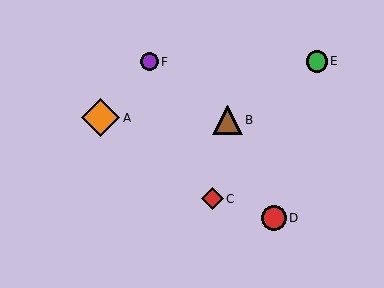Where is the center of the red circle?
The center of the red circle is at (274, 218).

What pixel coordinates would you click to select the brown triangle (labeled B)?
Click at (228, 120) to select the brown triangle B.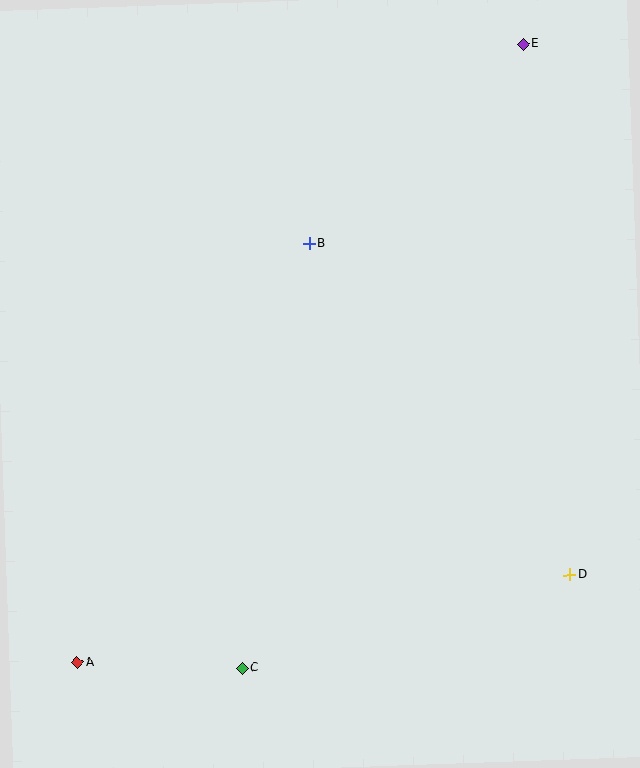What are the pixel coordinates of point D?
Point D is at (570, 575).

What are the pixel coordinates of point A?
Point A is at (77, 663).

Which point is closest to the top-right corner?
Point E is closest to the top-right corner.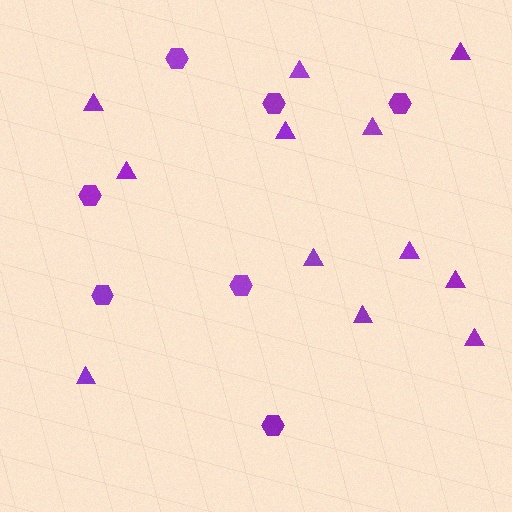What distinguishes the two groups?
There are 2 groups: one group of triangles (12) and one group of hexagons (7).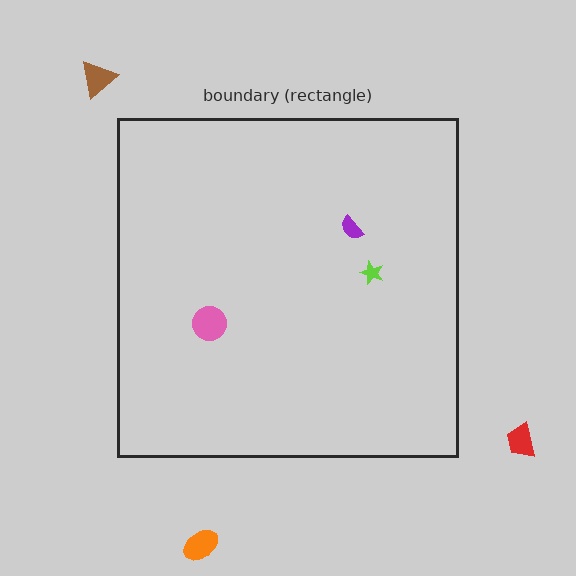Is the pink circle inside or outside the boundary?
Inside.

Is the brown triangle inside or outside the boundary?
Outside.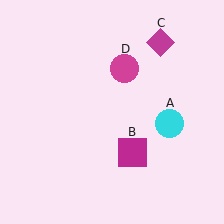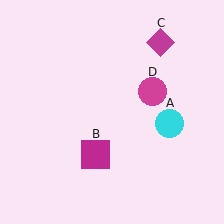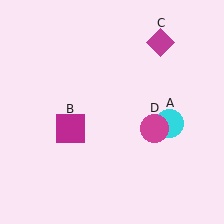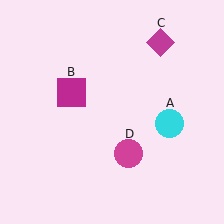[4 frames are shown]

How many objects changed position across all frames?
2 objects changed position: magenta square (object B), magenta circle (object D).